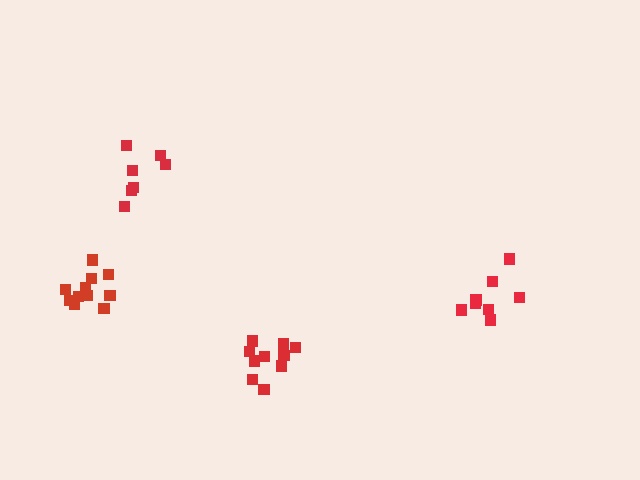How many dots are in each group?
Group 1: 10 dots, Group 2: 8 dots, Group 3: 11 dots, Group 4: 7 dots (36 total).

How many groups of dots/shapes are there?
There are 4 groups.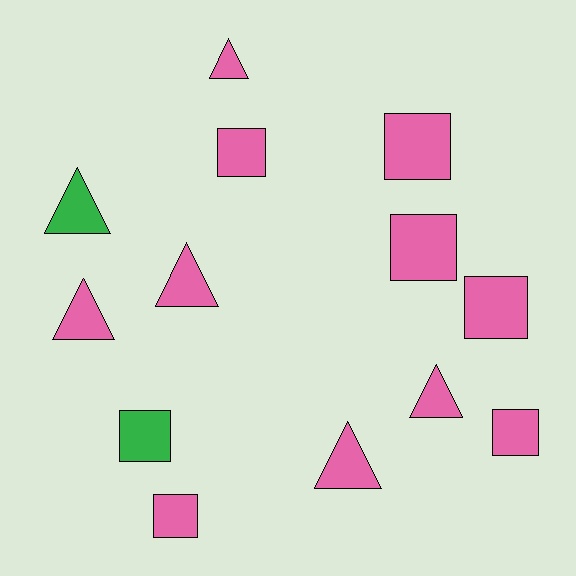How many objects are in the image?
There are 13 objects.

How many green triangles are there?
There is 1 green triangle.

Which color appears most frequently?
Pink, with 11 objects.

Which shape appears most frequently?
Square, with 7 objects.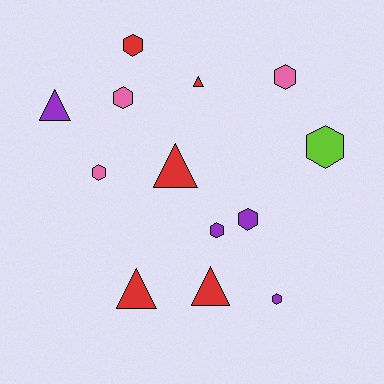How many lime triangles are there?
There are no lime triangles.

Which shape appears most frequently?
Hexagon, with 8 objects.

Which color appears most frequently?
Red, with 5 objects.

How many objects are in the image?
There are 13 objects.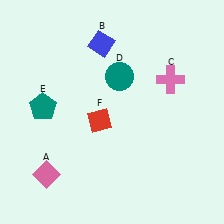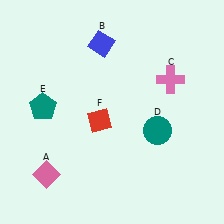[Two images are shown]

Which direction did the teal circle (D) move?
The teal circle (D) moved down.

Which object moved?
The teal circle (D) moved down.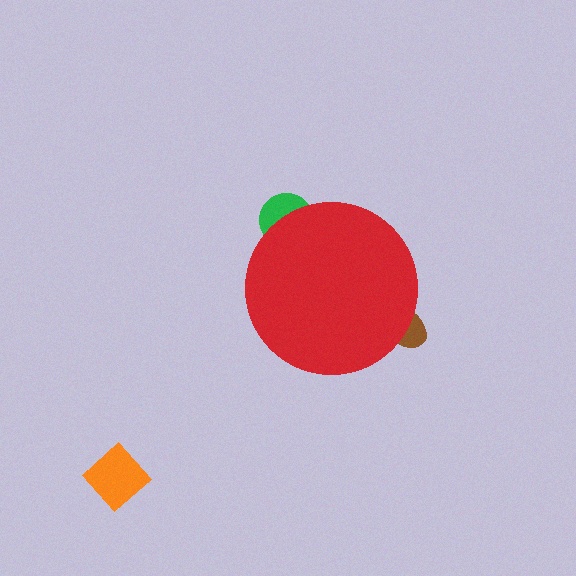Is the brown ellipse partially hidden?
Yes, the brown ellipse is partially hidden behind the red circle.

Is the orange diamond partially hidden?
No, the orange diamond is fully visible.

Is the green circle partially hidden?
Yes, the green circle is partially hidden behind the red circle.